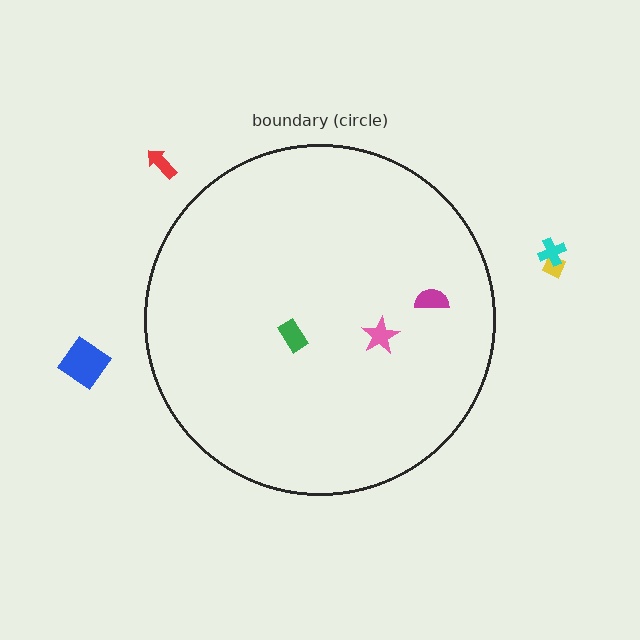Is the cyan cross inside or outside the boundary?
Outside.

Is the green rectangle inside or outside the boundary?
Inside.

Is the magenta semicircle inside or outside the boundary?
Inside.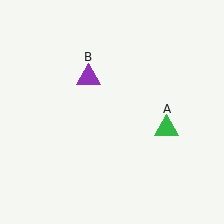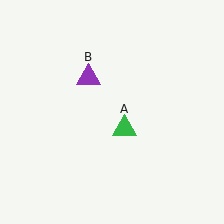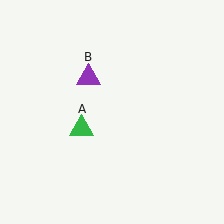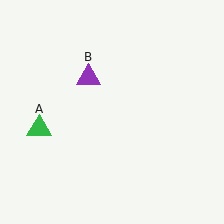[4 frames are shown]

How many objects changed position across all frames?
1 object changed position: green triangle (object A).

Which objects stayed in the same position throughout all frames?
Purple triangle (object B) remained stationary.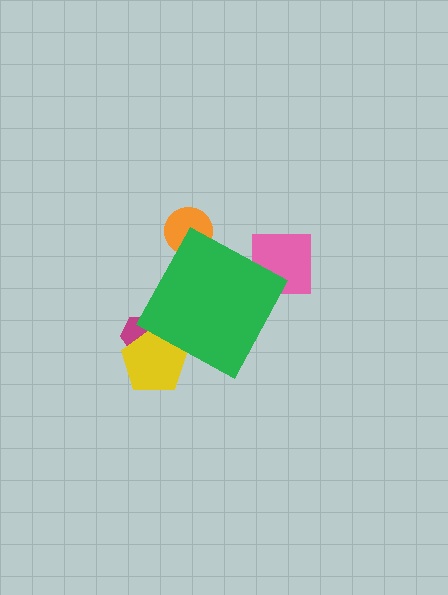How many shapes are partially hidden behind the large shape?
4 shapes are partially hidden.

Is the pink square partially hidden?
Yes, the pink square is partially hidden behind the green diamond.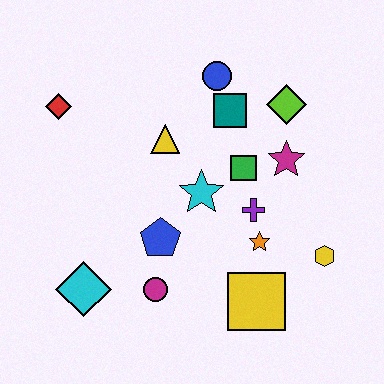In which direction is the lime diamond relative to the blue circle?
The lime diamond is to the right of the blue circle.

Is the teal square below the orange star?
No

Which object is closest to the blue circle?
The teal square is closest to the blue circle.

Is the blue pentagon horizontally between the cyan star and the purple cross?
No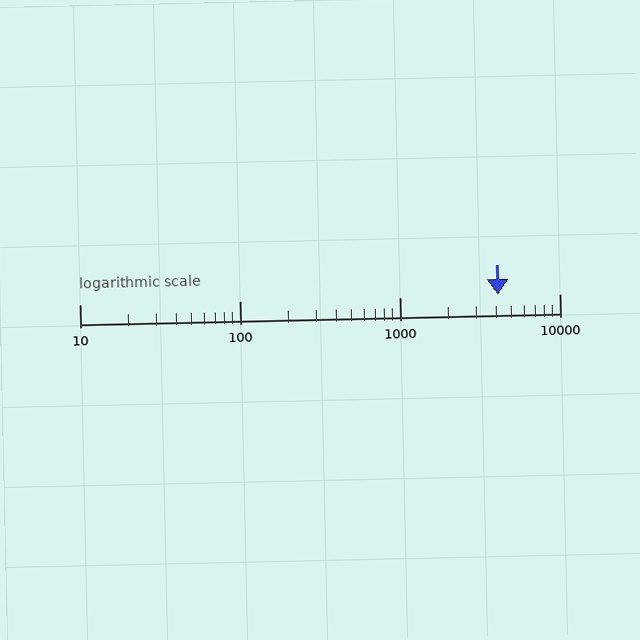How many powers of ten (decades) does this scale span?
The scale spans 3 decades, from 10 to 10000.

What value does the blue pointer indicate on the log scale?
The pointer indicates approximately 4100.